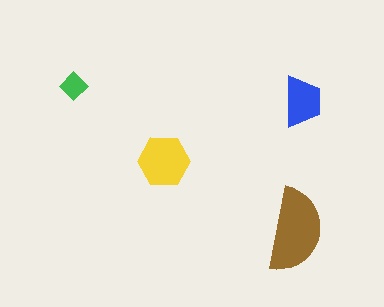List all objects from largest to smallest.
The brown semicircle, the yellow hexagon, the blue trapezoid, the green diamond.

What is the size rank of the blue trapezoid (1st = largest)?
3rd.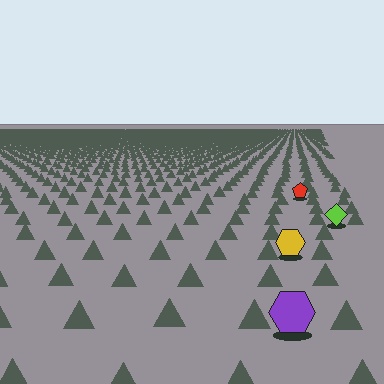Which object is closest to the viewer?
The purple hexagon is closest. The texture marks near it are larger and more spread out.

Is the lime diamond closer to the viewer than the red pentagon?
Yes. The lime diamond is closer — you can tell from the texture gradient: the ground texture is coarser near it.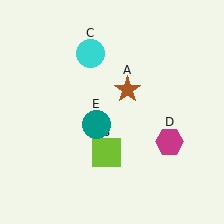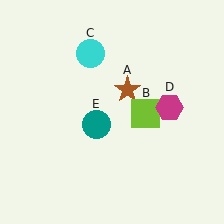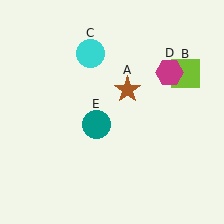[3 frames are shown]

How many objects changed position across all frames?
2 objects changed position: lime square (object B), magenta hexagon (object D).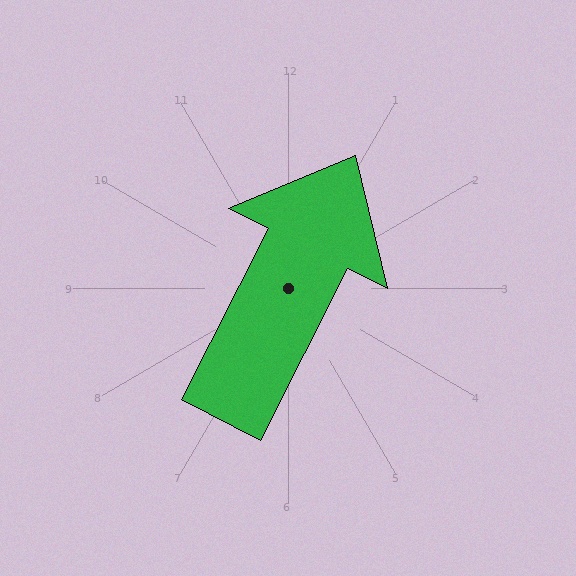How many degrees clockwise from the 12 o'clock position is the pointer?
Approximately 27 degrees.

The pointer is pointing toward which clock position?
Roughly 1 o'clock.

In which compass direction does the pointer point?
Northeast.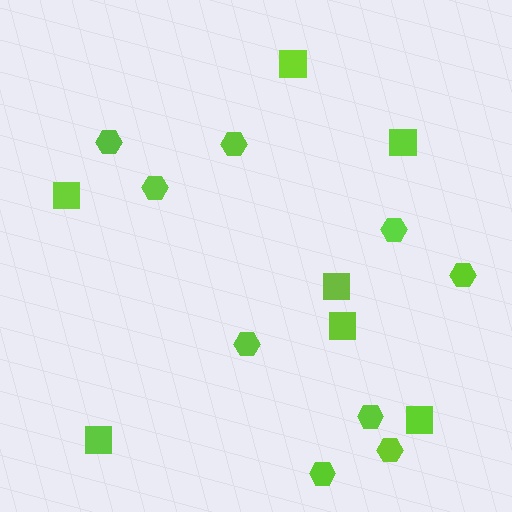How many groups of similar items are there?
There are 2 groups: one group of squares (7) and one group of hexagons (9).